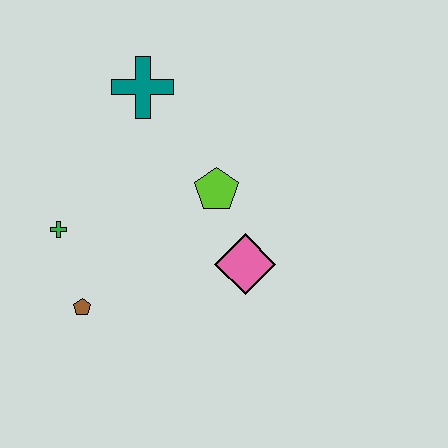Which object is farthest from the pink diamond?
The teal cross is farthest from the pink diamond.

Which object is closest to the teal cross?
The lime pentagon is closest to the teal cross.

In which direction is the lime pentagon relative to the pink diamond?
The lime pentagon is above the pink diamond.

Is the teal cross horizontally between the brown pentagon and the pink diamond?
Yes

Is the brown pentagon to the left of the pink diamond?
Yes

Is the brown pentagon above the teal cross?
No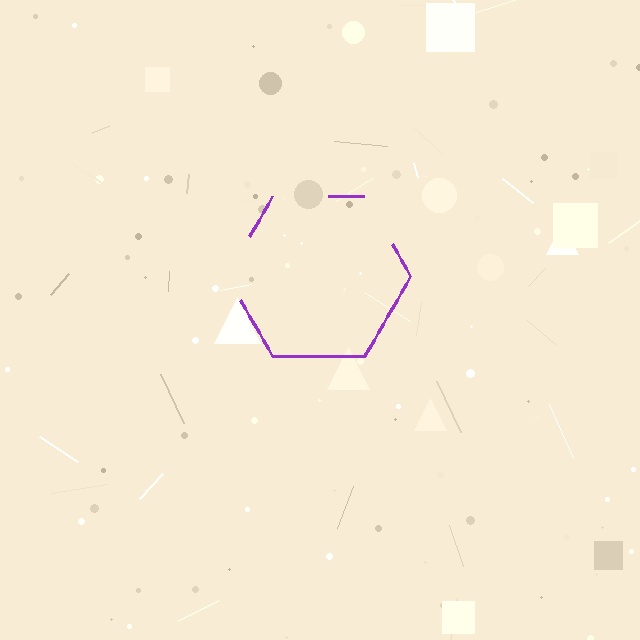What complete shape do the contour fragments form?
The contour fragments form a hexagon.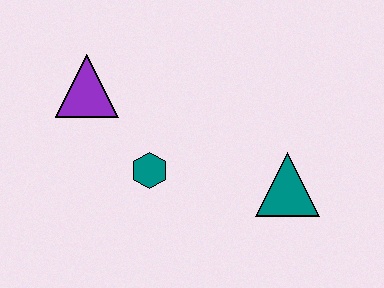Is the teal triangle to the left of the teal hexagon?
No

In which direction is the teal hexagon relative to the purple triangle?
The teal hexagon is below the purple triangle.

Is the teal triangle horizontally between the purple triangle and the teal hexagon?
No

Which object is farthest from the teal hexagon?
The teal triangle is farthest from the teal hexagon.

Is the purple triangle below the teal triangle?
No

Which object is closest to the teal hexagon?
The purple triangle is closest to the teal hexagon.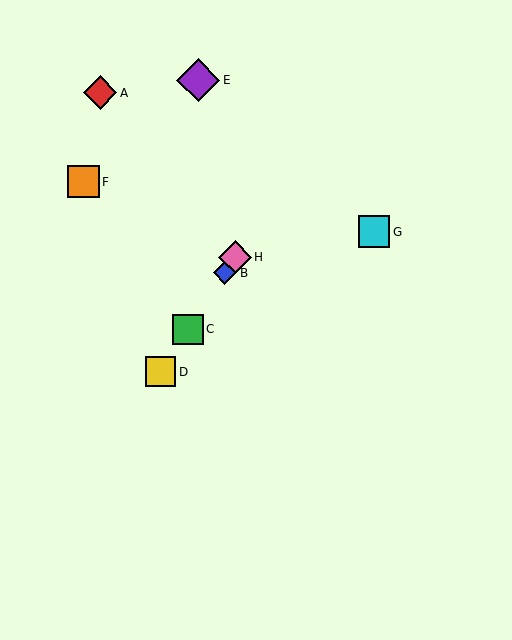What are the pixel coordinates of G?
Object G is at (374, 232).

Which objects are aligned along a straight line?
Objects B, C, D, H are aligned along a straight line.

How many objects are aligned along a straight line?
4 objects (B, C, D, H) are aligned along a straight line.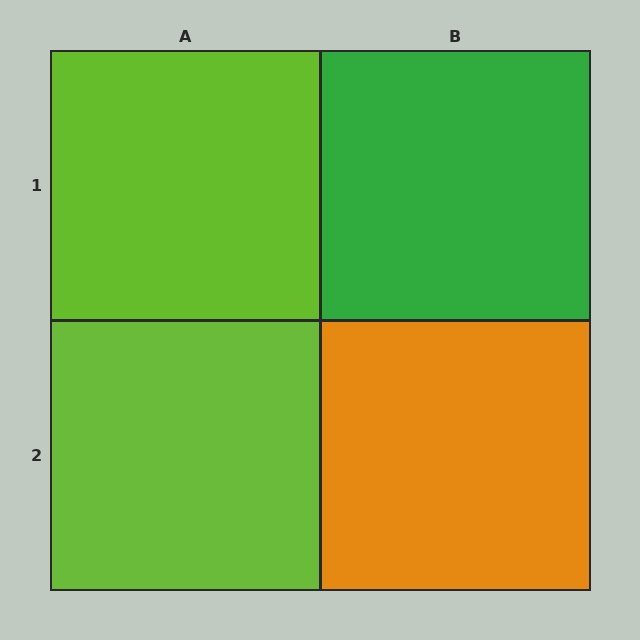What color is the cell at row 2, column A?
Lime.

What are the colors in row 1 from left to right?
Lime, green.